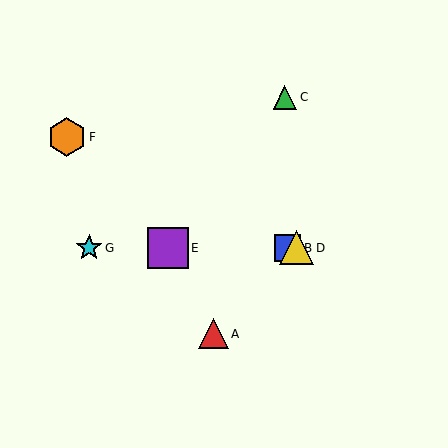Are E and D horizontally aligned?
Yes, both are at y≈248.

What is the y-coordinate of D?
Object D is at y≈248.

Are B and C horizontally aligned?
No, B is at y≈248 and C is at y≈97.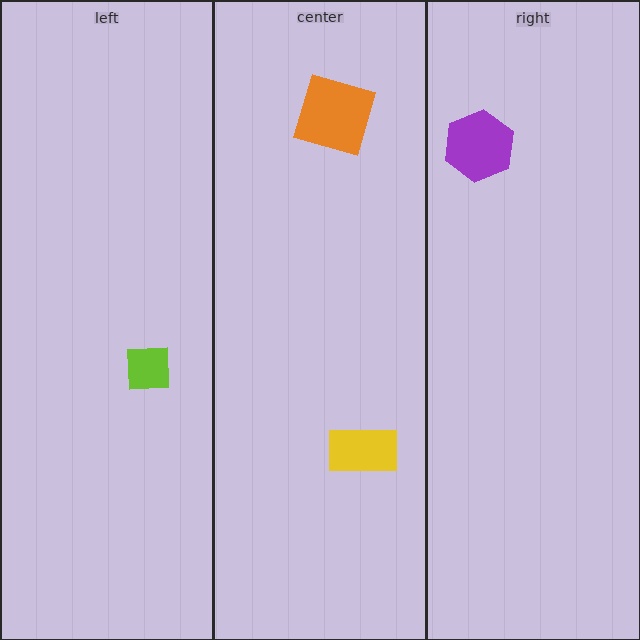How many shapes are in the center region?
2.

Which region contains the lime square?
The left region.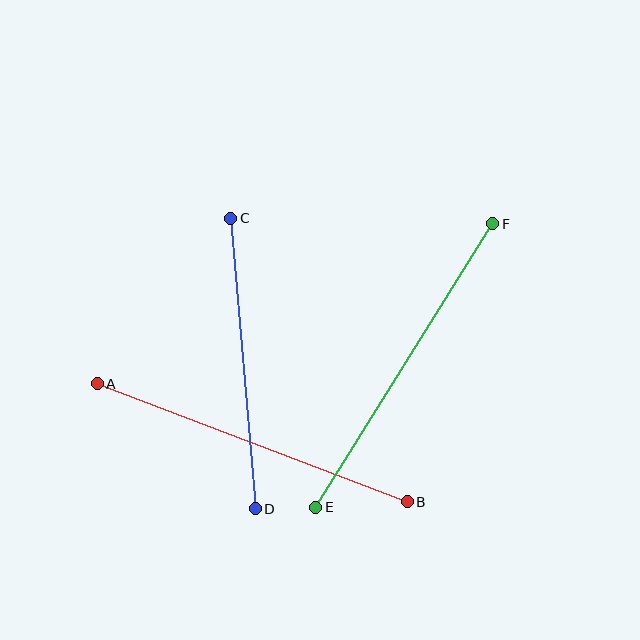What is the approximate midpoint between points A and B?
The midpoint is at approximately (252, 443) pixels.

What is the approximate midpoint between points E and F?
The midpoint is at approximately (404, 365) pixels.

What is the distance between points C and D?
The distance is approximately 292 pixels.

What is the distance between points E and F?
The distance is approximately 334 pixels.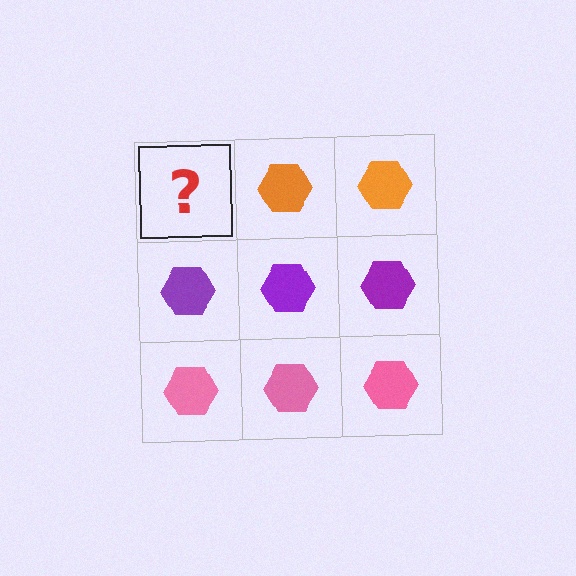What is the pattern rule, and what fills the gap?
The rule is that each row has a consistent color. The gap should be filled with an orange hexagon.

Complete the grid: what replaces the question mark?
The question mark should be replaced with an orange hexagon.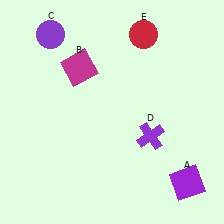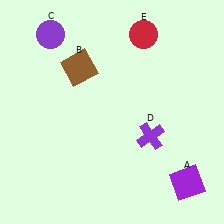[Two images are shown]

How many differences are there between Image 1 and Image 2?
There is 1 difference between the two images.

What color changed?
The square (B) changed from magenta in Image 1 to brown in Image 2.